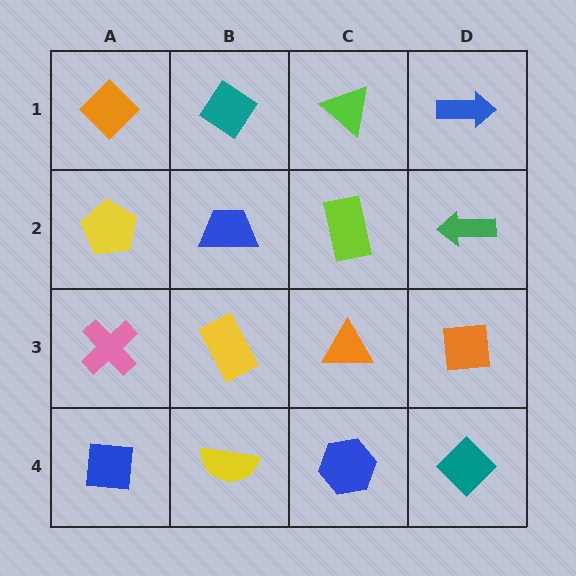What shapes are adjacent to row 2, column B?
A teal diamond (row 1, column B), a yellow rectangle (row 3, column B), a yellow pentagon (row 2, column A), a lime rectangle (row 2, column C).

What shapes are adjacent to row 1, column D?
A green arrow (row 2, column D), a lime triangle (row 1, column C).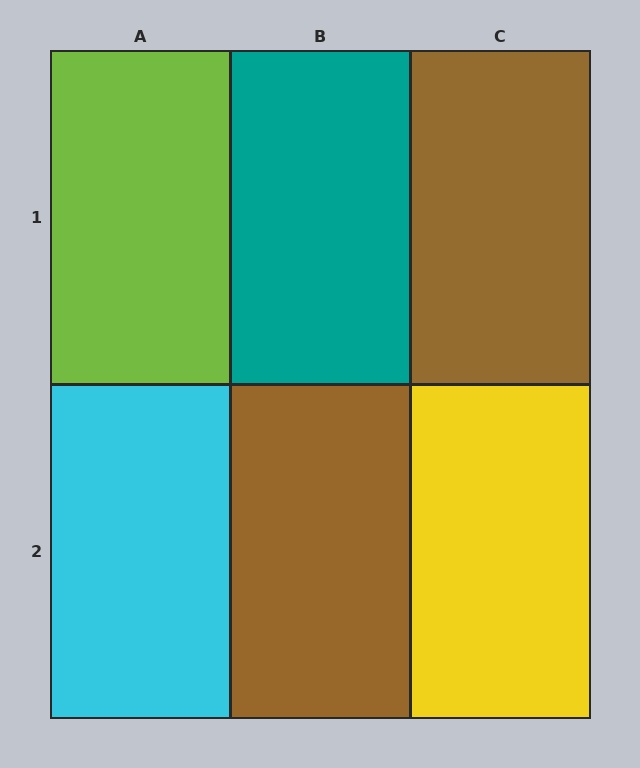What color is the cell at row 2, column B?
Brown.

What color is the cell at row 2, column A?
Cyan.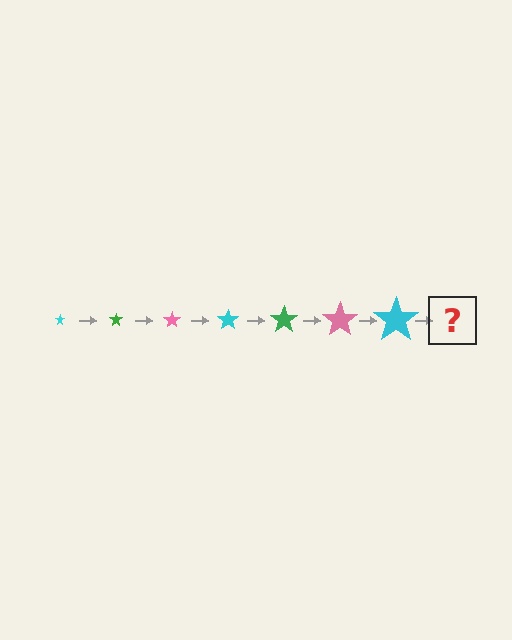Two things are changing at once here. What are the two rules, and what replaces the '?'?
The two rules are that the star grows larger each step and the color cycles through cyan, green, and pink. The '?' should be a green star, larger than the previous one.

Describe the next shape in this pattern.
It should be a green star, larger than the previous one.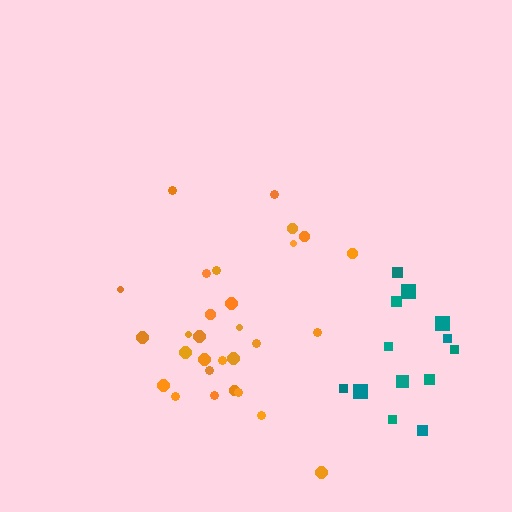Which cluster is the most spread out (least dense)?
Orange.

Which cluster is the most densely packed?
Teal.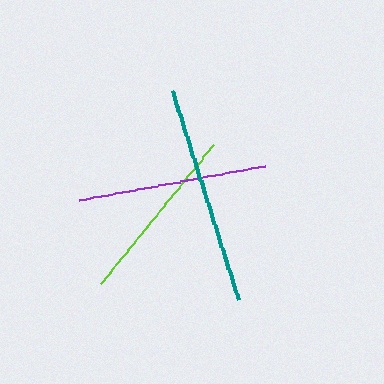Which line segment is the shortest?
The lime line is the shortest at approximately 179 pixels.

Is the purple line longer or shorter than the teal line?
The teal line is longer than the purple line.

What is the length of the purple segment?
The purple segment is approximately 189 pixels long.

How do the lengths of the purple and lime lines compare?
The purple and lime lines are approximately the same length.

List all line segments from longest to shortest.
From longest to shortest: teal, purple, lime.